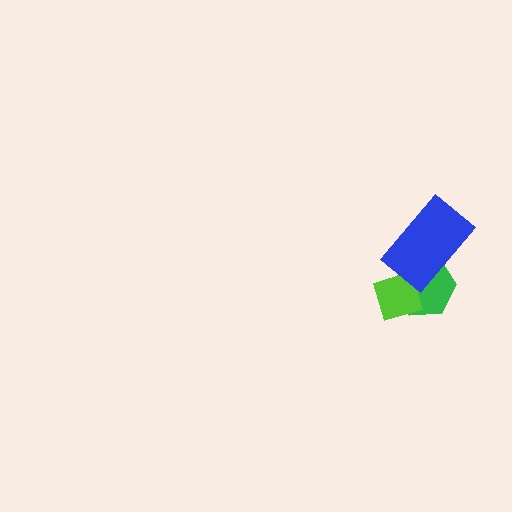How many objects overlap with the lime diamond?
2 objects overlap with the lime diamond.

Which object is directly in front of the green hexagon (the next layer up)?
The lime diamond is directly in front of the green hexagon.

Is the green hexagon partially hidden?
Yes, it is partially covered by another shape.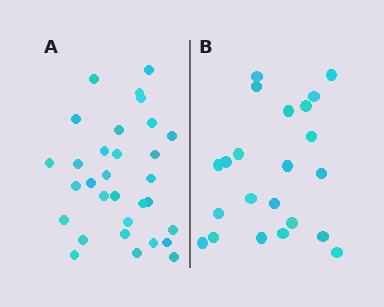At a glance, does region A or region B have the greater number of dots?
Region A (the left region) has more dots.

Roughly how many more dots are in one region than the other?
Region A has roughly 8 or so more dots than region B.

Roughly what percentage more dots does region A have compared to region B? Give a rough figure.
About 40% more.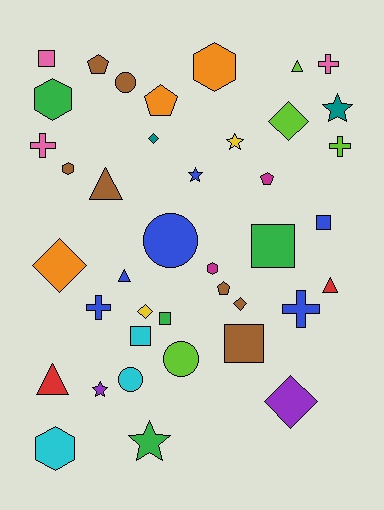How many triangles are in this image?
There are 5 triangles.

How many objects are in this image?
There are 40 objects.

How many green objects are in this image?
There are 4 green objects.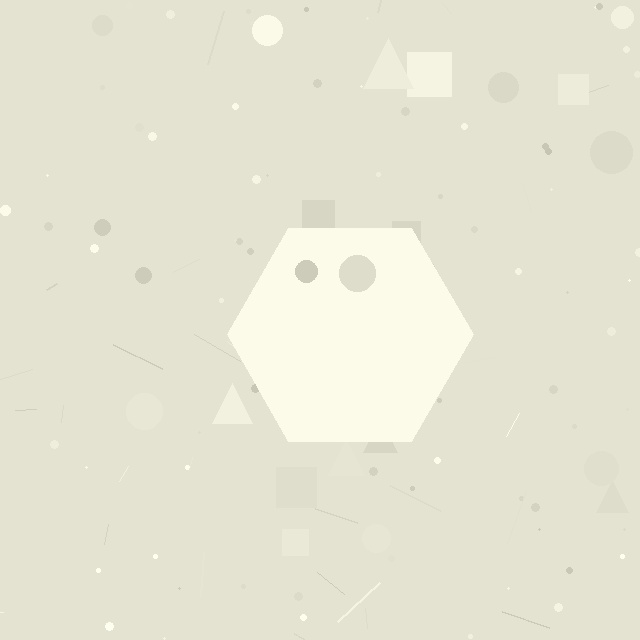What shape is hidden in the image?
A hexagon is hidden in the image.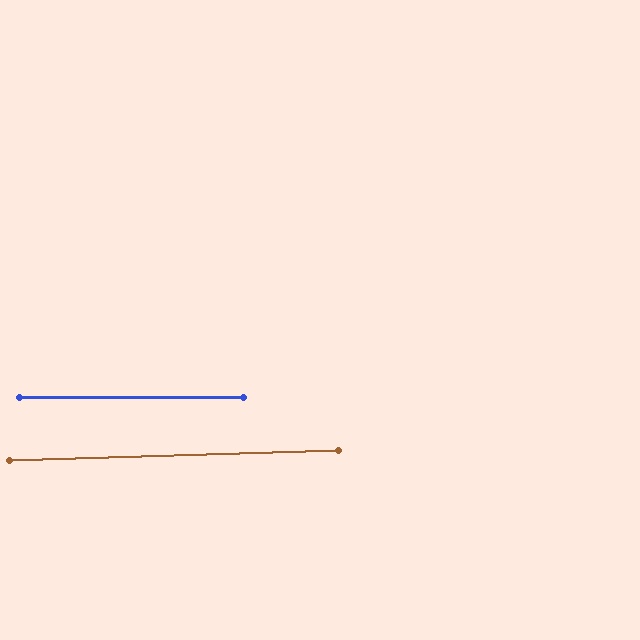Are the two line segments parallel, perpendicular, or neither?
Parallel — their directions differ by only 1.9°.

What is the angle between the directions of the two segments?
Approximately 2 degrees.